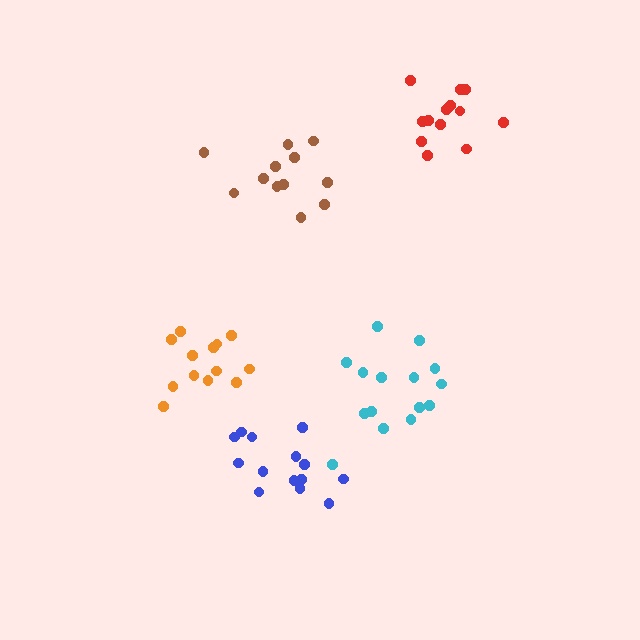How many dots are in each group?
Group 1: 14 dots, Group 2: 12 dots, Group 3: 13 dots, Group 4: 13 dots, Group 5: 15 dots (67 total).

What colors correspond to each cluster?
The clusters are colored: blue, brown, red, orange, cyan.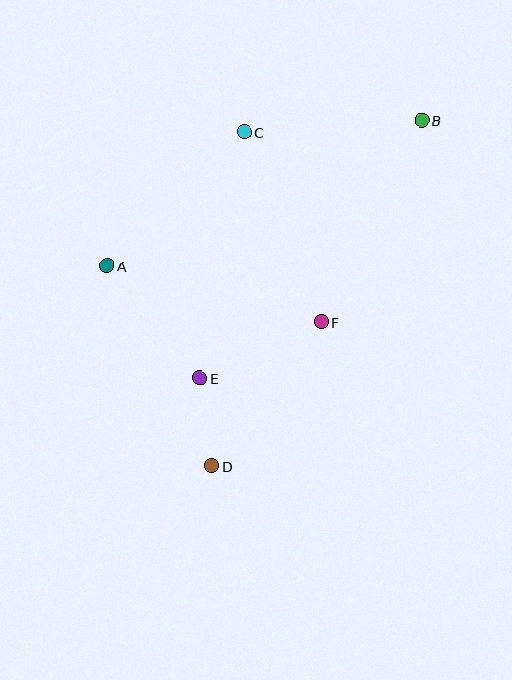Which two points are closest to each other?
Points D and E are closest to each other.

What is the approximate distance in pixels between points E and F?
The distance between E and F is approximately 134 pixels.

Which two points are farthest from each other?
Points B and D are farthest from each other.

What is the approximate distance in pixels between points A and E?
The distance between A and E is approximately 146 pixels.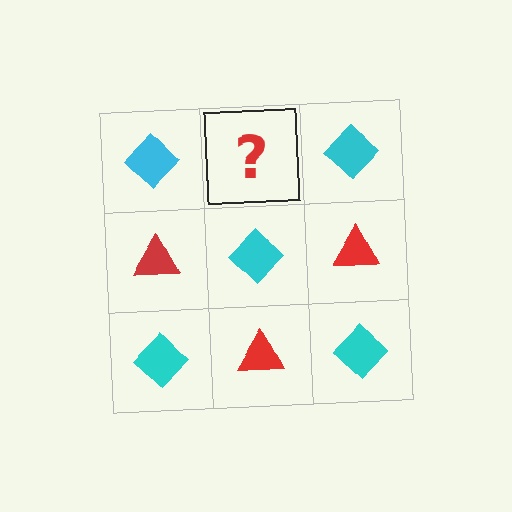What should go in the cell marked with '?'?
The missing cell should contain a red triangle.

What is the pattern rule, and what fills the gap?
The rule is that it alternates cyan diamond and red triangle in a checkerboard pattern. The gap should be filled with a red triangle.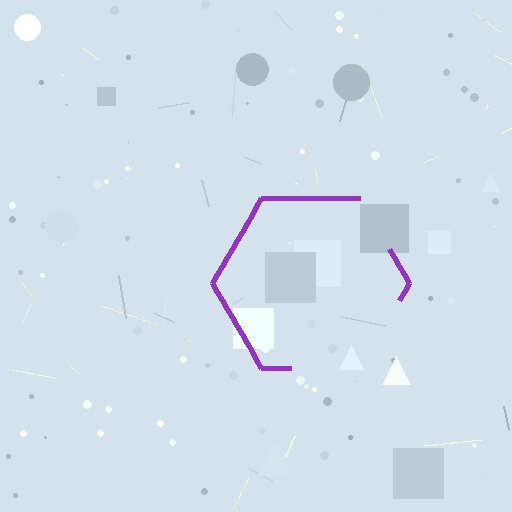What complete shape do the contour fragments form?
The contour fragments form a hexagon.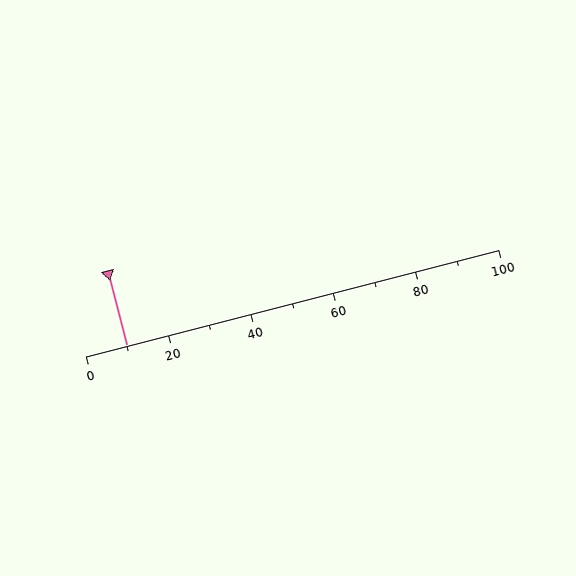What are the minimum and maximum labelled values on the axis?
The axis runs from 0 to 100.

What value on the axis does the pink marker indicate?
The marker indicates approximately 10.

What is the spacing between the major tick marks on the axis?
The major ticks are spaced 20 apart.